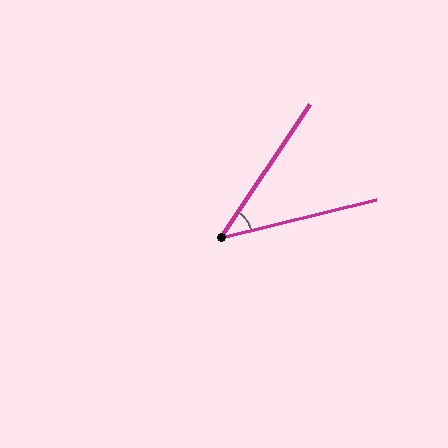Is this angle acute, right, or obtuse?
It is acute.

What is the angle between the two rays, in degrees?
Approximately 42 degrees.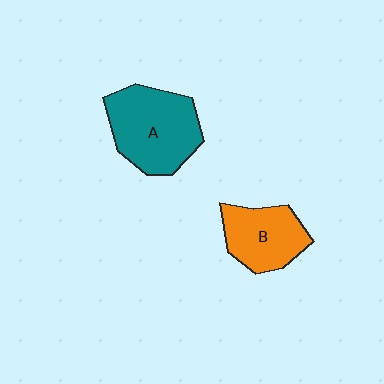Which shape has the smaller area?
Shape B (orange).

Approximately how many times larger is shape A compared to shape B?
Approximately 1.4 times.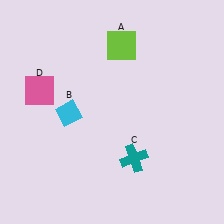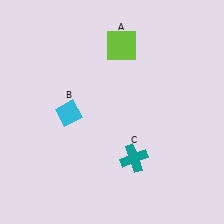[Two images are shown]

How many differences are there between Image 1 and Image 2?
There is 1 difference between the two images.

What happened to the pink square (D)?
The pink square (D) was removed in Image 2. It was in the top-left area of Image 1.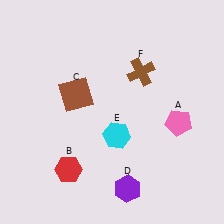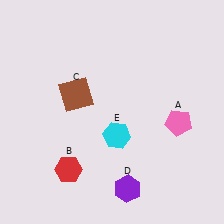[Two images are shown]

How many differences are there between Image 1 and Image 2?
There is 1 difference between the two images.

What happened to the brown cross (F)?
The brown cross (F) was removed in Image 2. It was in the top-right area of Image 1.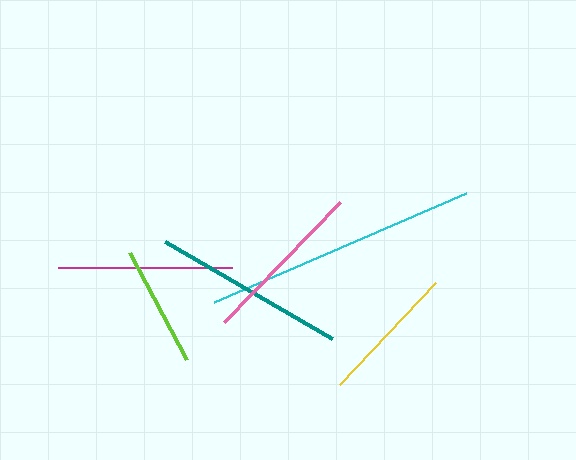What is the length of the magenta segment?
The magenta segment is approximately 174 pixels long.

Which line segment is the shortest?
The lime line is the shortest at approximately 121 pixels.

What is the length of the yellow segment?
The yellow segment is approximately 140 pixels long.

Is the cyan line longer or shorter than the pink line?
The cyan line is longer than the pink line.